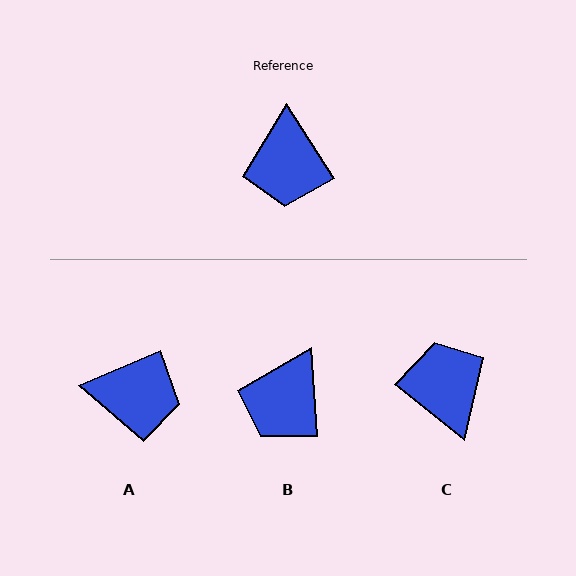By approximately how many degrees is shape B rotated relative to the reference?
Approximately 29 degrees clockwise.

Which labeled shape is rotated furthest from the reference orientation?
C, about 162 degrees away.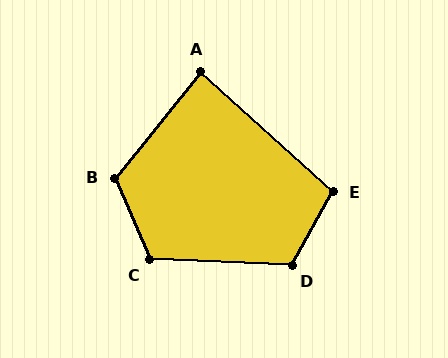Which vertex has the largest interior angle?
B, at approximately 118 degrees.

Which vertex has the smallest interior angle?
A, at approximately 87 degrees.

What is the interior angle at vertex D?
Approximately 117 degrees (obtuse).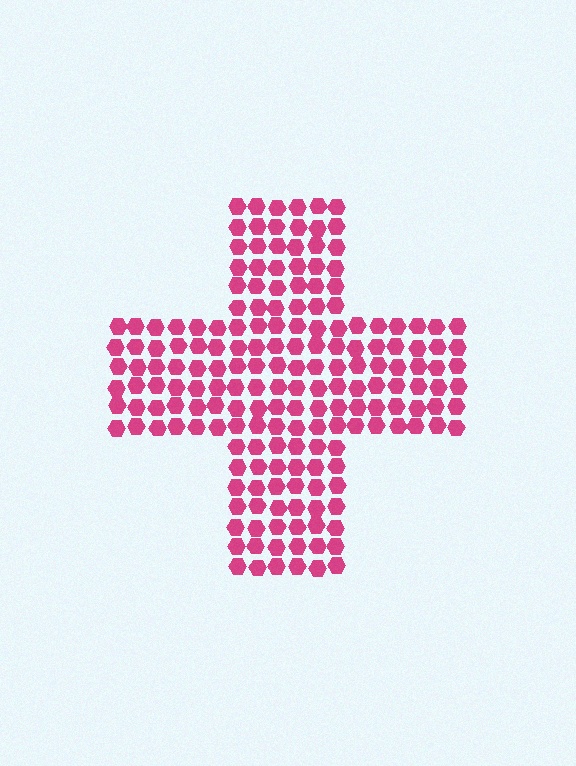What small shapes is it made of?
It is made of small hexagons.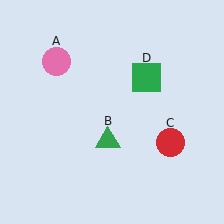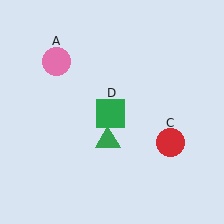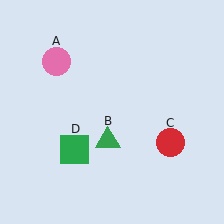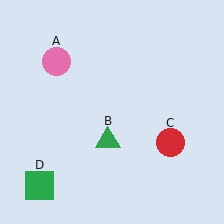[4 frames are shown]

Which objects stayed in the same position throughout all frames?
Pink circle (object A) and green triangle (object B) and red circle (object C) remained stationary.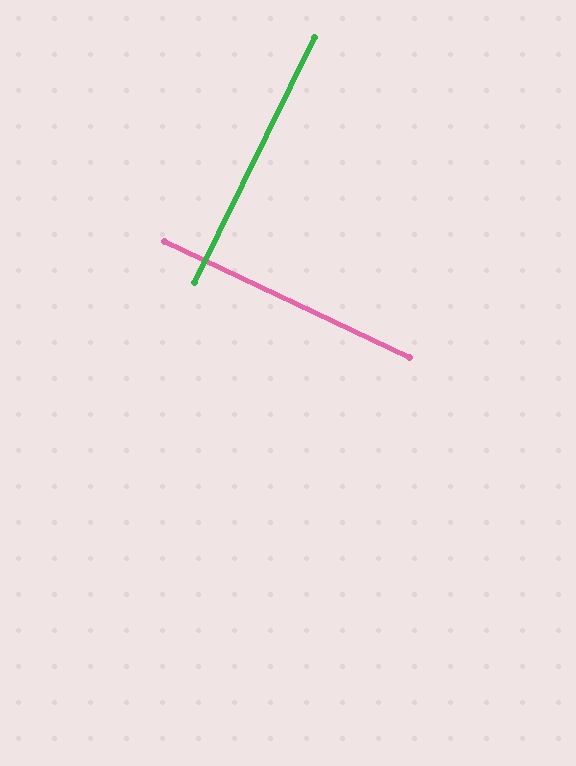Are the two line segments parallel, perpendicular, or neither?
Perpendicular — they meet at approximately 89°.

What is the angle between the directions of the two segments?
Approximately 89 degrees.